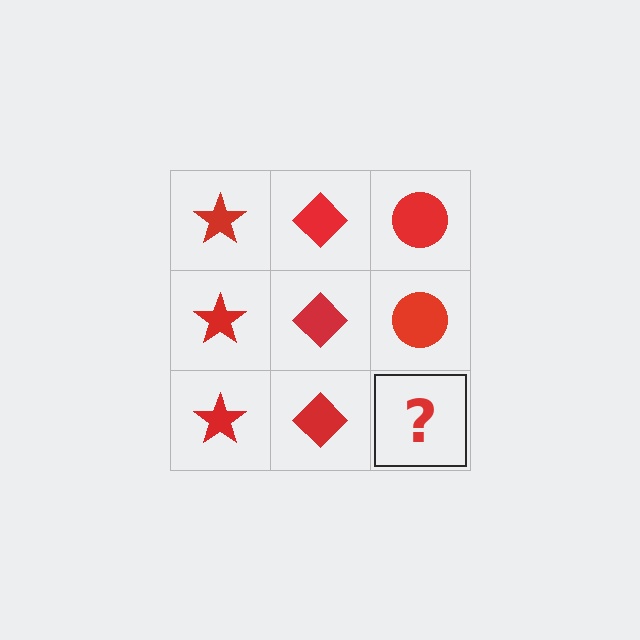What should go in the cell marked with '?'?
The missing cell should contain a red circle.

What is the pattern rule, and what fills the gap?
The rule is that each column has a consistent shape. The gap should be filled with a red circle.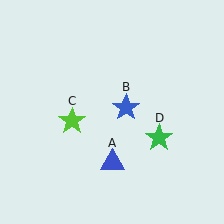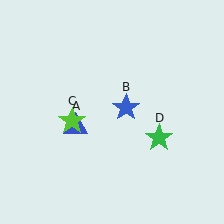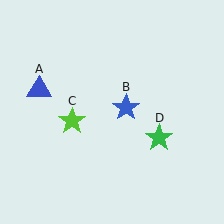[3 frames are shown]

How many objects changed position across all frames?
1 object changed position: blue triangle (object A).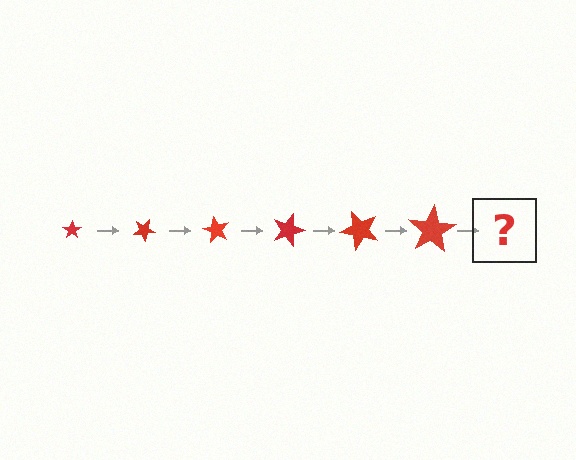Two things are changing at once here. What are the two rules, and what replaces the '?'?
The two rules are that the star grows larger each step and it rotates 30 degrees each step. The '?' should be a star, larger than the previous one and rotated 180 degrees from the start.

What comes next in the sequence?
The next element should be a star, larger than the previous one and rotated 180 degrees from the start.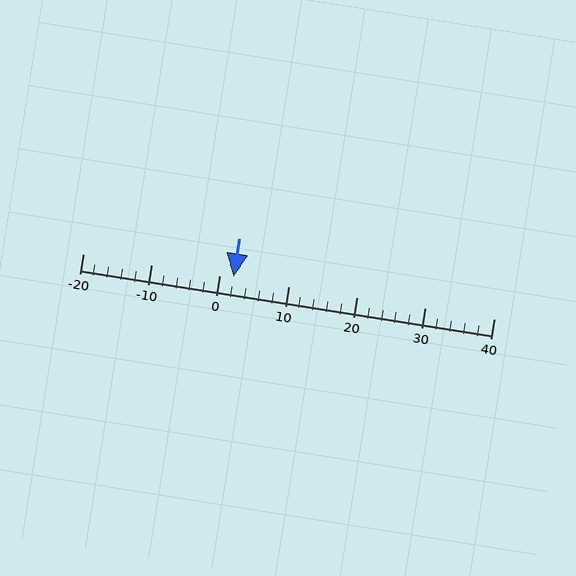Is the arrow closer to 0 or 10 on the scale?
The arrow is closer to 0.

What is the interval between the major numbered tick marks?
The major tick marks are spaced 10 units apart.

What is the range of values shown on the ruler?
The ruler shows values from -20 to 40.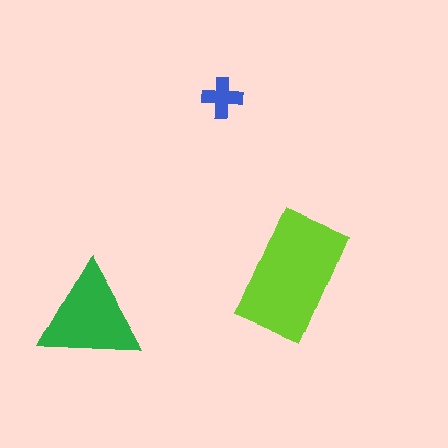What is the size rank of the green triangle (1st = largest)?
2nd.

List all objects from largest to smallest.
The lime rectangle, the green triangle, the blue cross.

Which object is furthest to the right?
The lime rectangle is rightmost.